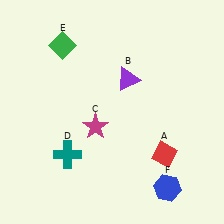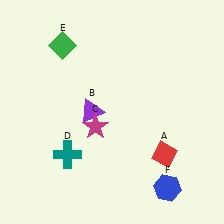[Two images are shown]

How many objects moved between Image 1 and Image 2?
1 object moved between the two images.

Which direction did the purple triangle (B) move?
The purple triangle (B) moved left.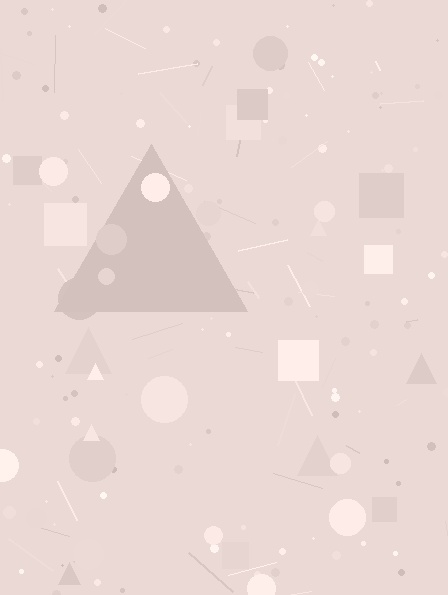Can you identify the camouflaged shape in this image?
The camouflaged shape is a triangle.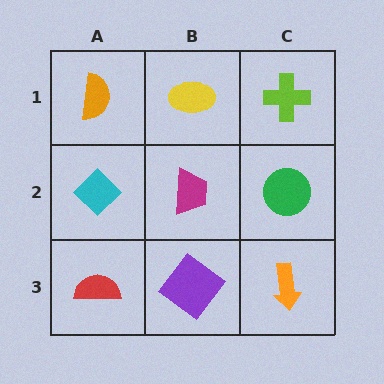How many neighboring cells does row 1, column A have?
2.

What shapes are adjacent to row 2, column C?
A lime cross (row 1, column C), an orange arrow (row 3, column C), a magenta trapezoid (row 2, column B).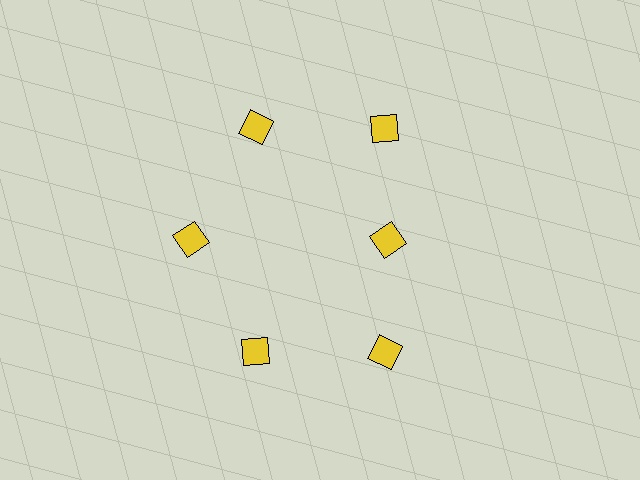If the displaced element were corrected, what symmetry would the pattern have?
It would have 6-fold rotational symmetry — the pattern would map onto itself every 60 degrees.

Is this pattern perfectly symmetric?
No. The 6 yellow diamonds are arranged in a ring, but one element near the 3 o'clock position is pulled inward toward the center, breaking the 6-fold rotational symmetry.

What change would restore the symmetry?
The symmetry would be restored by moving it outward, back onto the ring so that all 6 diamonds sit at equal angles and equal distance from the center.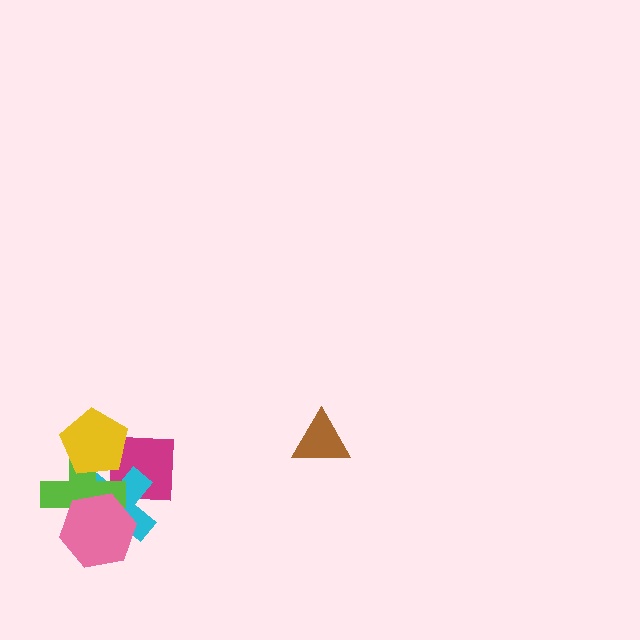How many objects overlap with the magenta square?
3 objects overlap with the magenta square.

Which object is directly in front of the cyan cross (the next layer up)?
The lime cross is directly in front of the cyan cross.